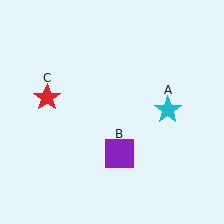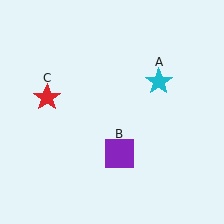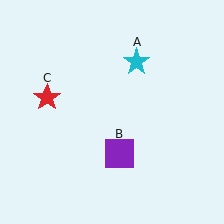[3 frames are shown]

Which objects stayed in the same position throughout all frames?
Purple square (object B) and red star (object C) remained stationary.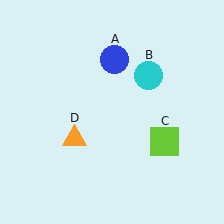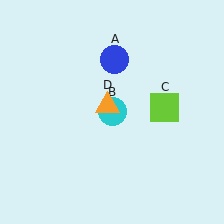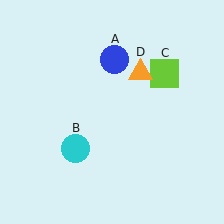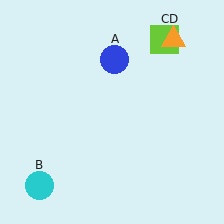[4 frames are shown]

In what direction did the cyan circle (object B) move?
The cyan circle (object B) moved down and to the left.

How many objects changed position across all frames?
3 objects changed position: cyan circle (object B), lime square (object C), orange triangle (object D).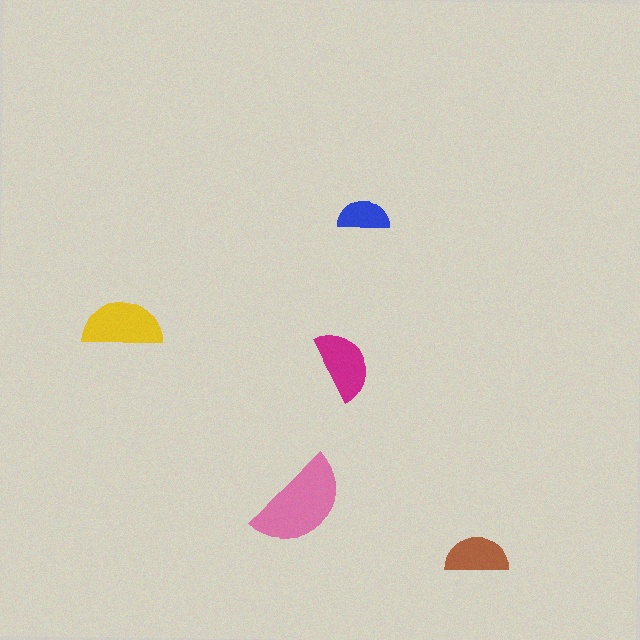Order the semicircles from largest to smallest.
the pink one, the yellow one, the magenta one, the brown one, the blue one.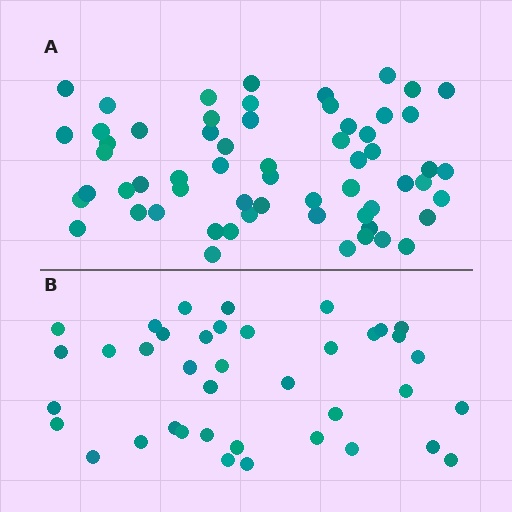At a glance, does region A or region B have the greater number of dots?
Region A (the top region) has more dots.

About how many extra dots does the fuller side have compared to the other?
Region A has approximately 20 more dots than region B.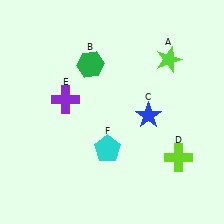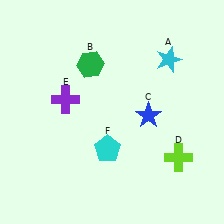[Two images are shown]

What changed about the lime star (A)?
In Image 1, A is lime. In Image 2, it changed to cyan.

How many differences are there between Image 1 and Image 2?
There is 1 difference between the two images.